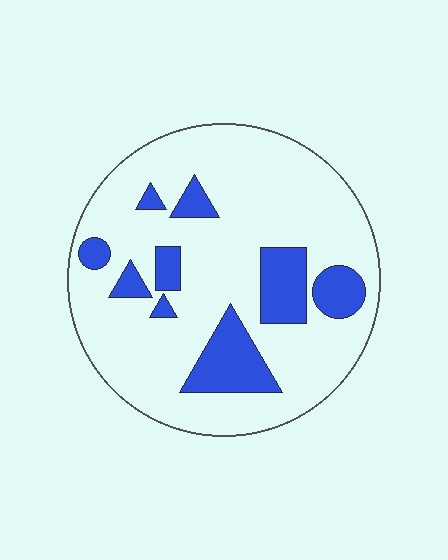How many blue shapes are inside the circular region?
9.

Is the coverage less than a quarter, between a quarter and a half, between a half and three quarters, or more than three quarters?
Less than a quarter.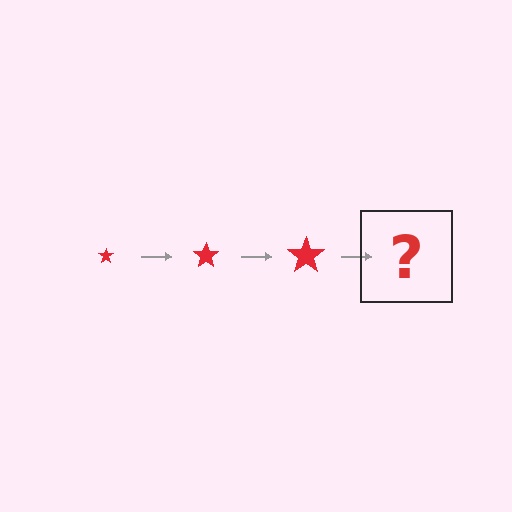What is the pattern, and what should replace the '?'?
The pattern is that the star gets progressively larger each step. The '?' should be a red star, larger than the previous one.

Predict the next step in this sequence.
The next step is a red star, larger than the previous one.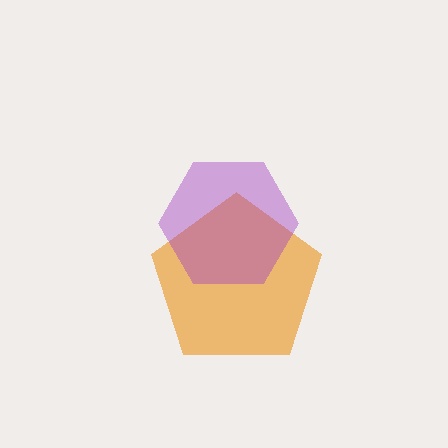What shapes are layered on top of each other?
The layered shapes are: an orange pentagon, a purple hexagon.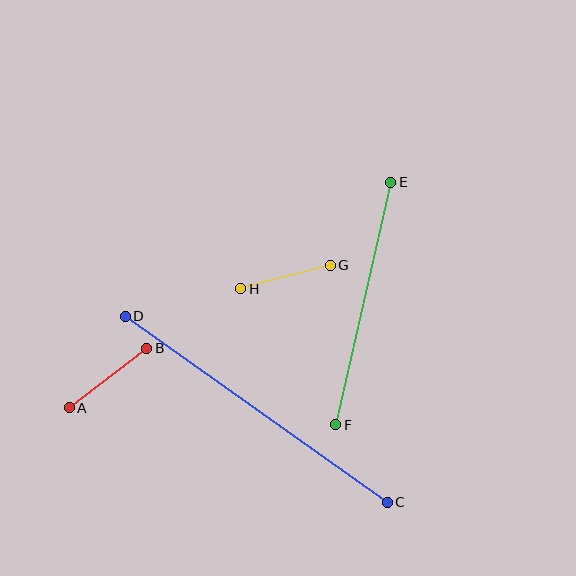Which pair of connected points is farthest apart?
Points C and D are farthest apart.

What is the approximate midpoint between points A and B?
The midpoint is at approximately (108, 378) pixels.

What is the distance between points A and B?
The distance is approximately 98 pixels.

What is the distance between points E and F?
The distance is approximately 249 pixels.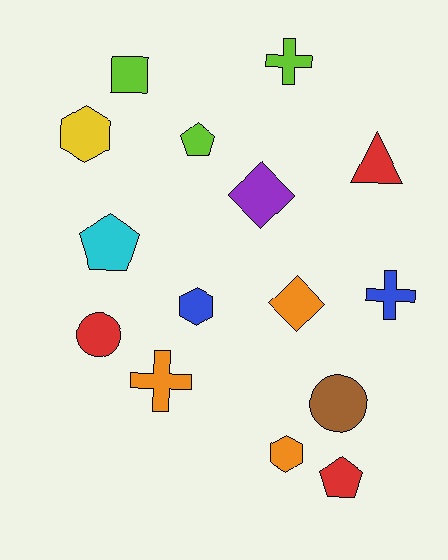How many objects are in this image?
There are 15 objects.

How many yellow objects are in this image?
There is 1 yellow object.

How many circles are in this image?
There are 2 circles.